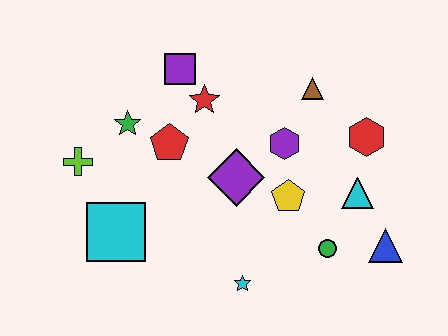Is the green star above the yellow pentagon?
Yes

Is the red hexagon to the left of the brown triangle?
No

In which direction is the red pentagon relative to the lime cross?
The red pentagon is to the right of the lime cross.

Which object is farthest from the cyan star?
The purple square is farthest from the cyan star.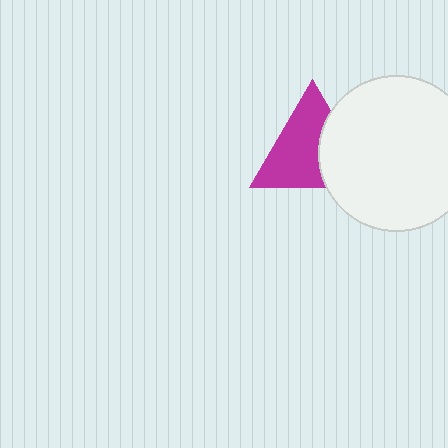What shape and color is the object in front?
The object in front is a white circle.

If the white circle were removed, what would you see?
You would see the complete magenta triangle.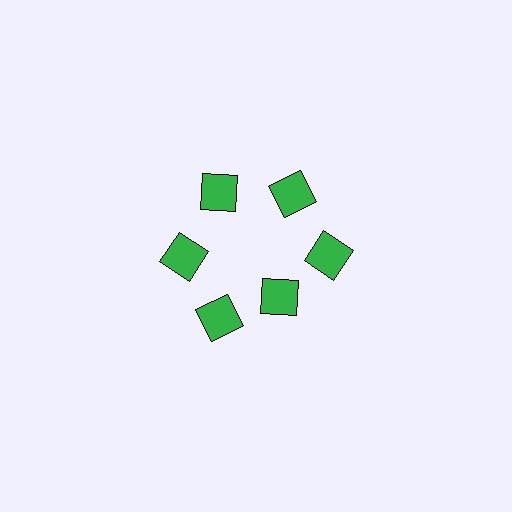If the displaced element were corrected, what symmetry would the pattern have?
It would have 6-fold rotational symmetry — the pattern would map onto itself every 60 degrees.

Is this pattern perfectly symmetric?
No. The 6 green squares are arranged in a ring, but one element near the 5 o'clock position is pulled inward toward the center, breaking the 6-fold rotational symmetry.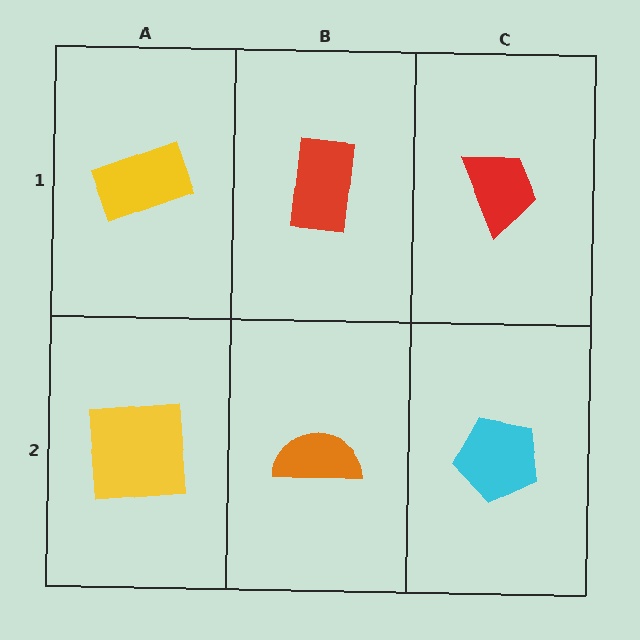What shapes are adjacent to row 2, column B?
A red rectangle (row 1, column B), a yellow square (row 2, column A), a cyan pentagon (row 2, column C).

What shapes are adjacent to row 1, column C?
A cyan pentagon (row 2, column C), a red rectangle (row 1, column B).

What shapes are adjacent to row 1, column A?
A yellow square (row 2, column A), a red rectangle (row 1, column B).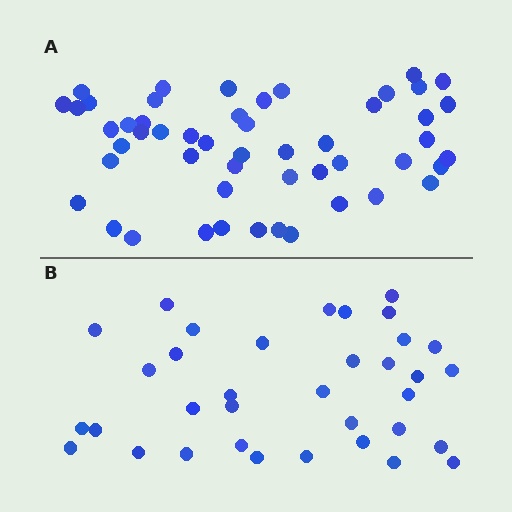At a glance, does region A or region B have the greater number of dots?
Region A (the top region) has more dots.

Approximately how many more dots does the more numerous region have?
Region A has approximately 15 more dots than region B.